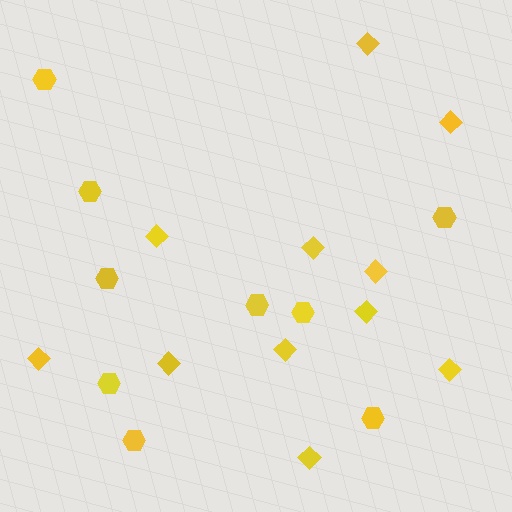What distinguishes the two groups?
There are 2 groups: one group of diamonds (11) and one group of hexagons (9).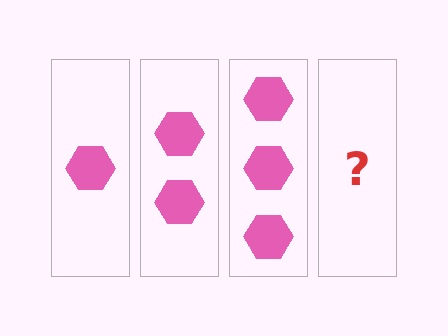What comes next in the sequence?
The next element should be 4 hexagons.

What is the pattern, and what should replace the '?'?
The pattern is that each step adds one more hexagon. The '?' should be 4 hexagons.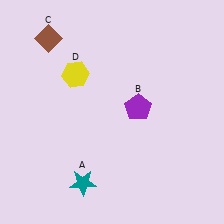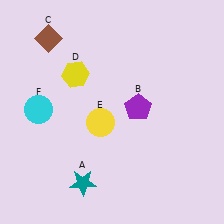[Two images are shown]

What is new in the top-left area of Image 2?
A cyan circle (F) was added in the top-left area of Image 2.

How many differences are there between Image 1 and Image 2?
There are 2 differences between the two images.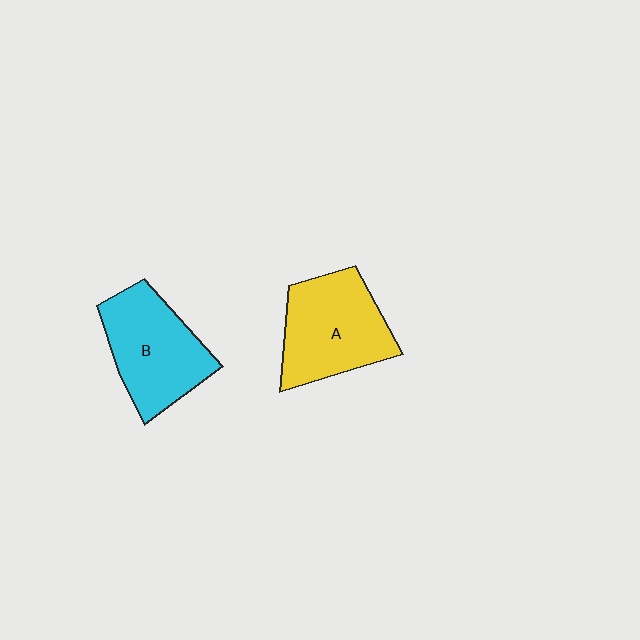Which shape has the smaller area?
Shape B (cyan).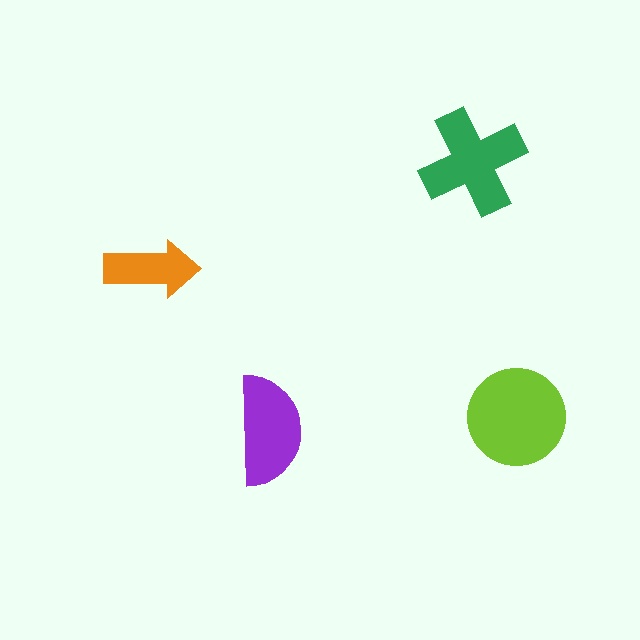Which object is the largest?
The lime circle.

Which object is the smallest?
The orange arrow.